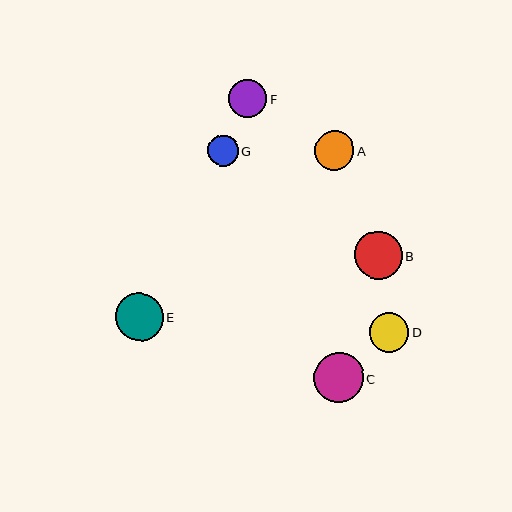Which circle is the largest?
Circle C is the largest with a size of approximately 49 pixels.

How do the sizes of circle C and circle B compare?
Circle C and circle B are approximately the same size.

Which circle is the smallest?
Circle G is the smallest with a size of approximately 31 pixels.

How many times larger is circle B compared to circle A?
Circle B is approximately 1.2 times the size of circle A.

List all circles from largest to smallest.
From largest to smallest: C, E, B, A, D, F, G.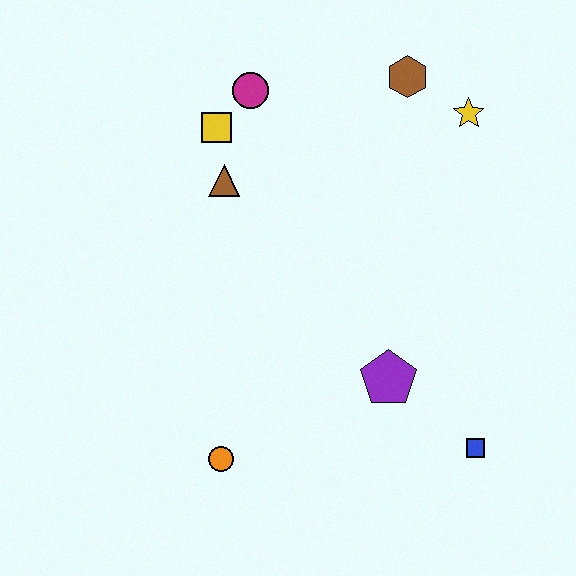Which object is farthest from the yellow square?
The blue square is farthest from the yellow square.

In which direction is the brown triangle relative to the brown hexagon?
The brown triangle is to the left of the brown hexagon.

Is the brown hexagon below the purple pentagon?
No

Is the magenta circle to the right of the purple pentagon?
No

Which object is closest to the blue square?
The purple pentagon is closest to the blue square.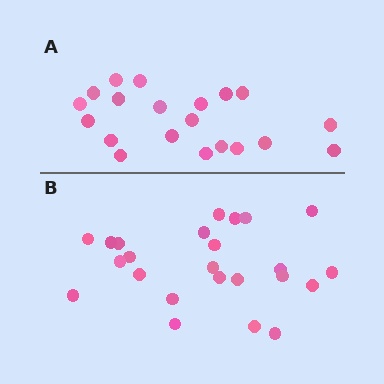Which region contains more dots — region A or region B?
Region B (the bottom region) has more dots.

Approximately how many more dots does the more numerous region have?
Region B has about 4 more dots than region A.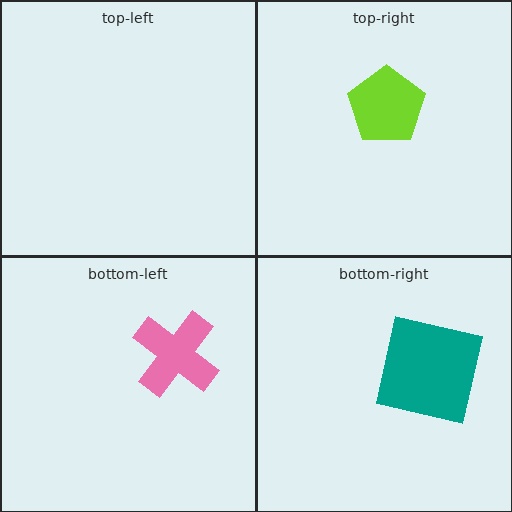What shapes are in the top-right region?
The lime pentagon.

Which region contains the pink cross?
The bottom-left region.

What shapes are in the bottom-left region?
The pink cross.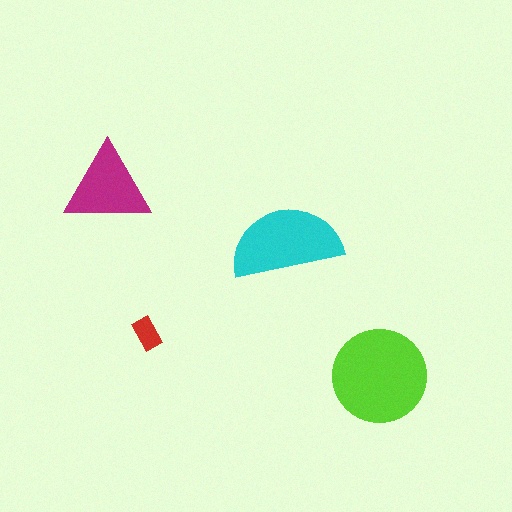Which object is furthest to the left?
The magenta triangle is leftmost.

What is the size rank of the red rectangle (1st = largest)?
4th.